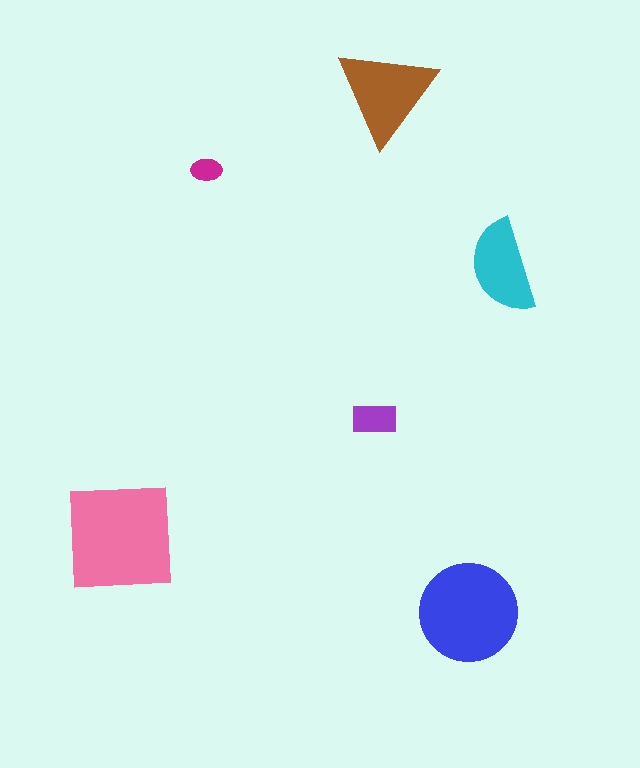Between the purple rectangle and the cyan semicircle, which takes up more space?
The cyan semicircle.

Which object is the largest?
The pink square.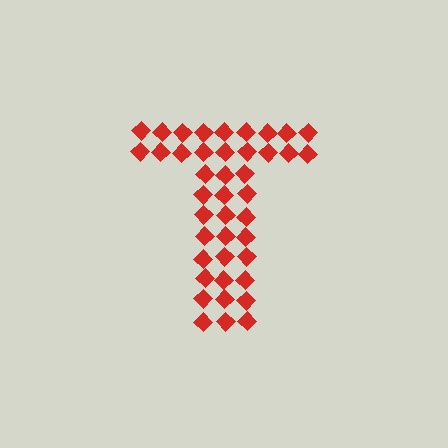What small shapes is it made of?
It is made of small diamonds.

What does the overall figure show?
The overall figure shows the letter T.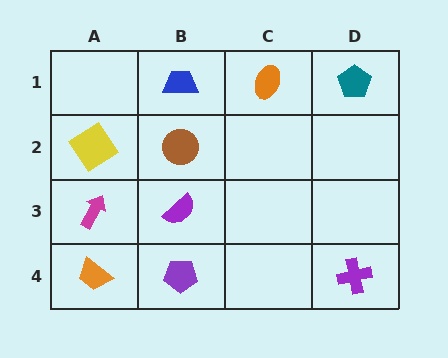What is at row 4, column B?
A purple pentagon.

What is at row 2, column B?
A brown circle.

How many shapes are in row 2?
2 shapes.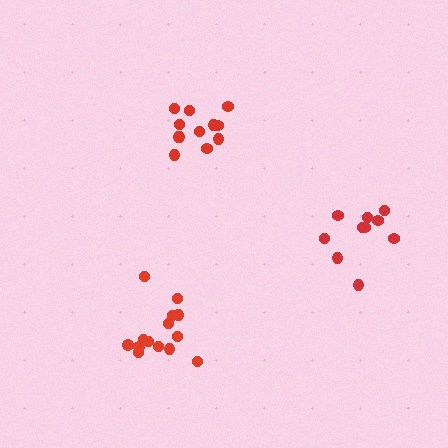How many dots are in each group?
Group 1: 12 dots, Group 2: 10 dots, Group 3: 14 dots (36 total).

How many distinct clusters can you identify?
There are 3 distinct clusters.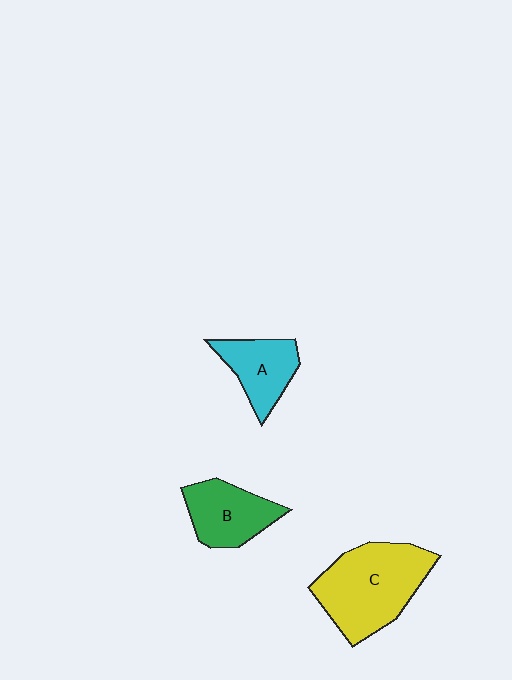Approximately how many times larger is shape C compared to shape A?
Approximately 1.9 times.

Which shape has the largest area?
Shape C (yellow).